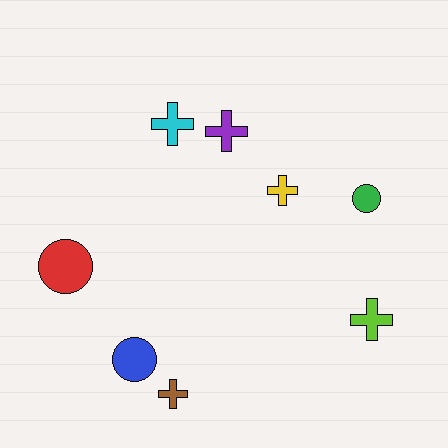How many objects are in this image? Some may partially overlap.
There are 8 objects.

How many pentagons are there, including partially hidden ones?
There are no pentagons.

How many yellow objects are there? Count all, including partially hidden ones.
There is 1 yellow object.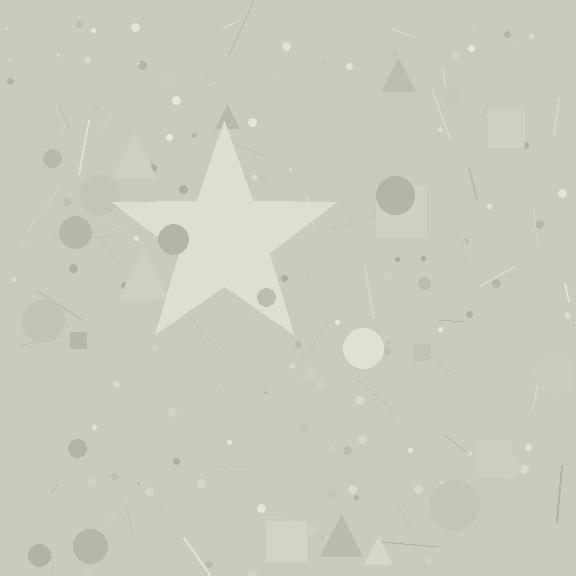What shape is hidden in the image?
A star is hidden in the image.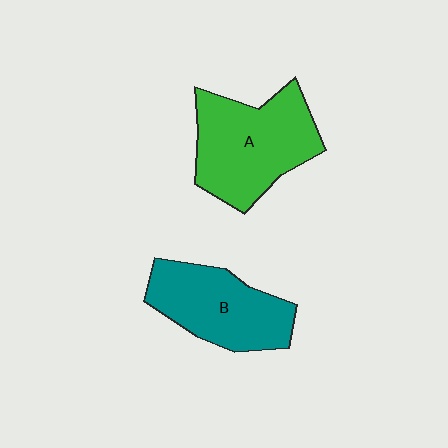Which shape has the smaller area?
Shape B (teal).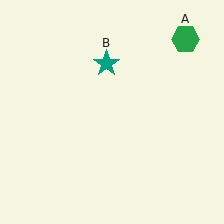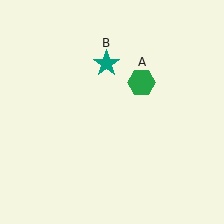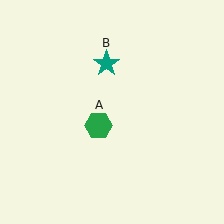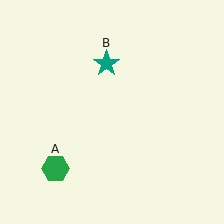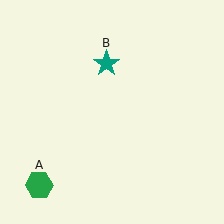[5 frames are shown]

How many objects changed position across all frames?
1 object changed position: green hexagon (object A).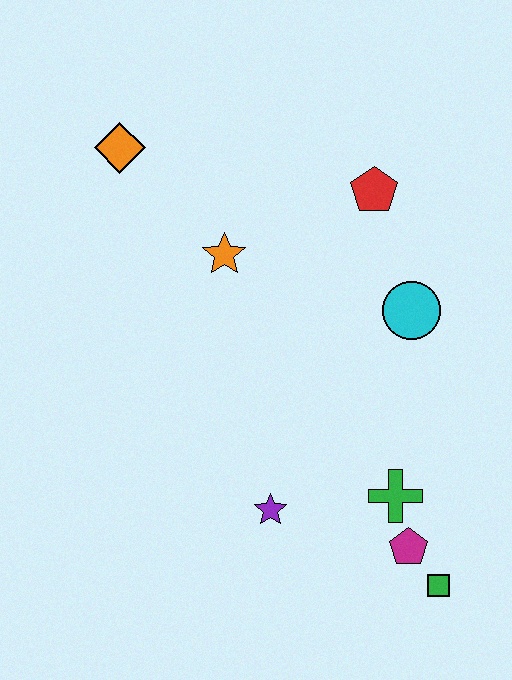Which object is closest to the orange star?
The orange diamond is closest to the orange star.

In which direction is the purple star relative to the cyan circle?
The purple star is below the cyan circle.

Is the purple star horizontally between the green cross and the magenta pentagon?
No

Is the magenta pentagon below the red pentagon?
Yes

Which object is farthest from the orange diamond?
The green square is farthest from the orange diamond.